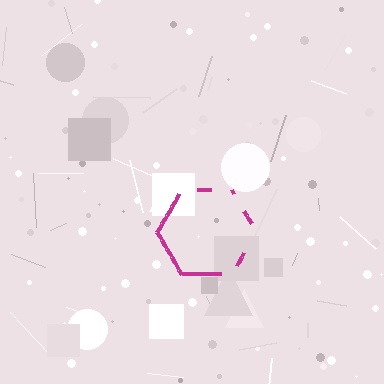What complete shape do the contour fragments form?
The contour fragments form a hexagon.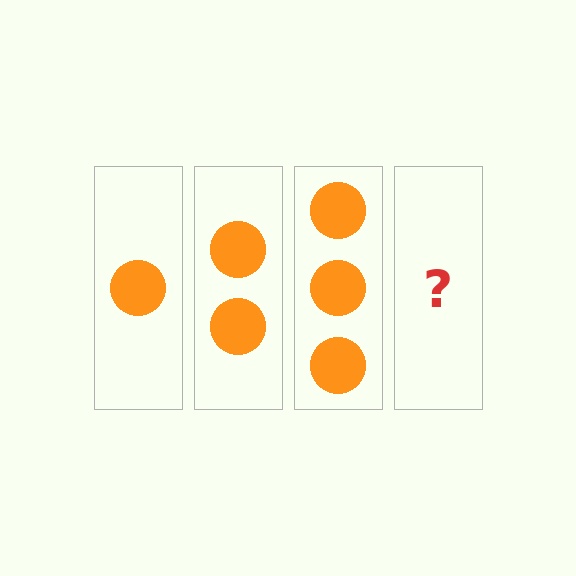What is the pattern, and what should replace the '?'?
The pattern is that each step adds one more circle. The '?' should be 4 circles.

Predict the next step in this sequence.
The next step is 4 circles.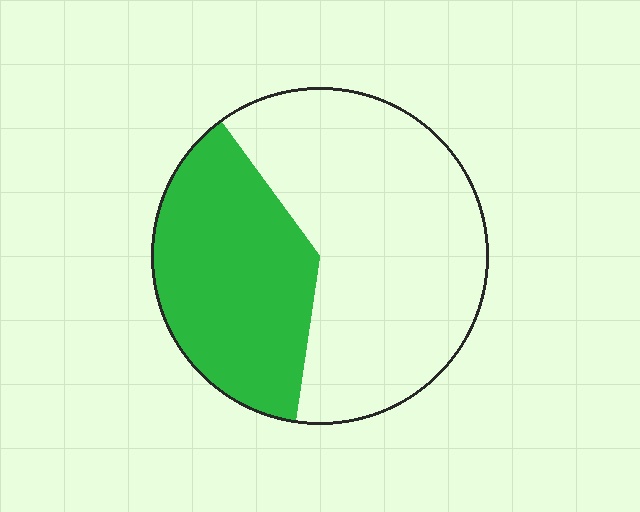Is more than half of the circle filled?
No.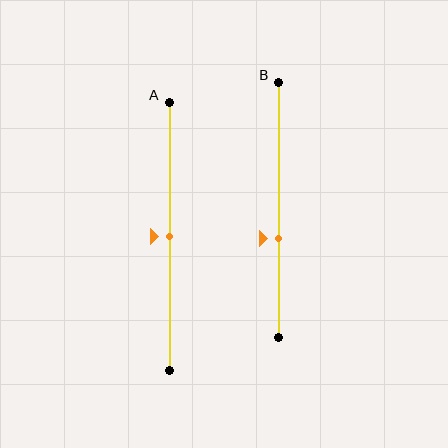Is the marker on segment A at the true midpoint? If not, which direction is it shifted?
Yes, the marker on segment A is at the true midpoint.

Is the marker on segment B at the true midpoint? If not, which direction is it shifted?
No, the marker on segment B is shifted downward by about 11% of the segment length.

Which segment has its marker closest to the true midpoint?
Segment A has its marker closest to the true midpoint.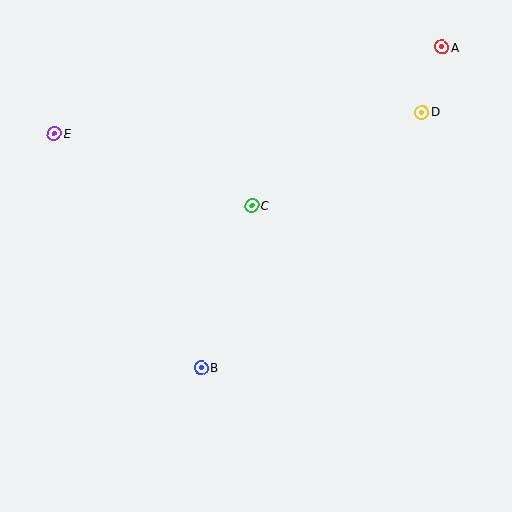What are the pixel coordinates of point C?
Point C is at (252, 205).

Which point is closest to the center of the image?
Point C at (252, 205) is closest to the center.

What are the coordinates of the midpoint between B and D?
The midpoint between B and D is at (311, 240).